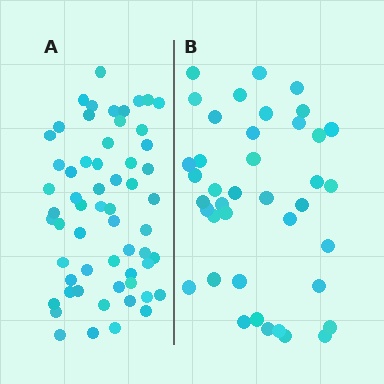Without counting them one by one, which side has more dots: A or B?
Region A (the left region) has more dots.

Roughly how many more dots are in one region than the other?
Region A has approximately 20 more dots than region B.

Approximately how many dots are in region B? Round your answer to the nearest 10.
About 40 dots.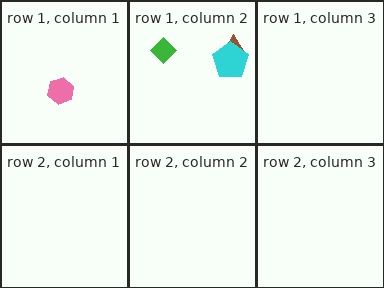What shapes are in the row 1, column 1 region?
The pink hexagon.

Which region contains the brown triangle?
The row 1, column 2 region.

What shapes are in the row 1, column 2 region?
The brown triangle, the green diamond, the cyan pentagon.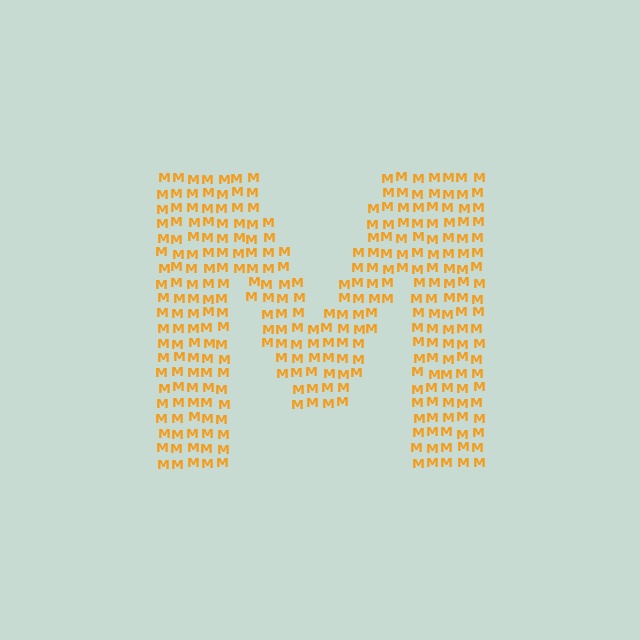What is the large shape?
The large shape is the letter M.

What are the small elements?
The small elements are letter M's.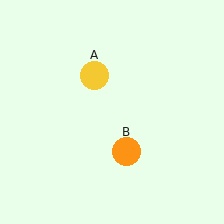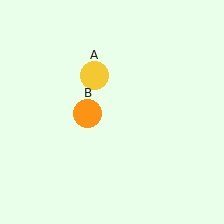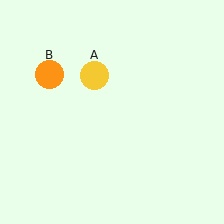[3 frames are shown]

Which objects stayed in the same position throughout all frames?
Yellow circle (object A) remained stationary.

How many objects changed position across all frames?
1 object changed position: orange circle (object B).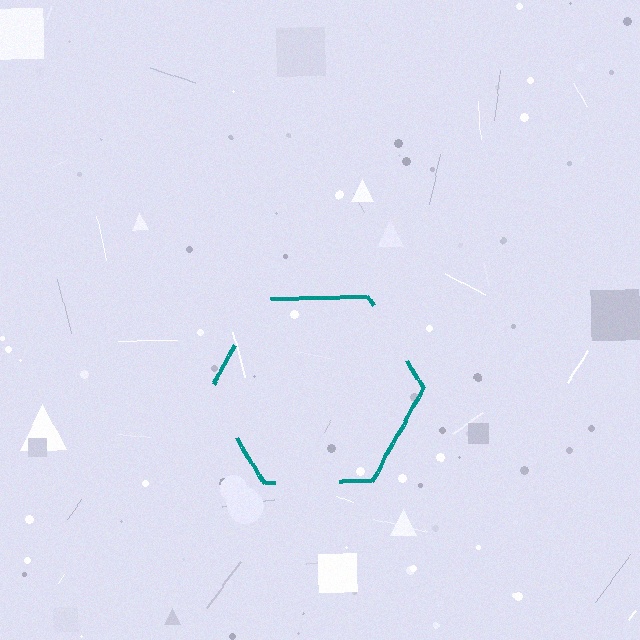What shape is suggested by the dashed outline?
The dashed outline suggests a hexagon.